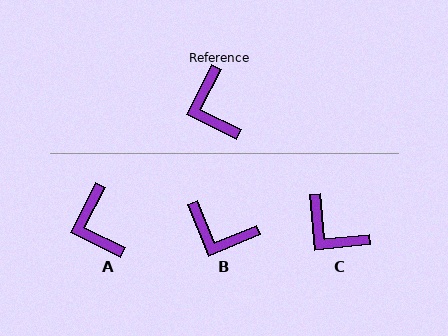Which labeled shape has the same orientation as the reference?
A.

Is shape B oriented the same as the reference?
No, it is off by about 49 degrees.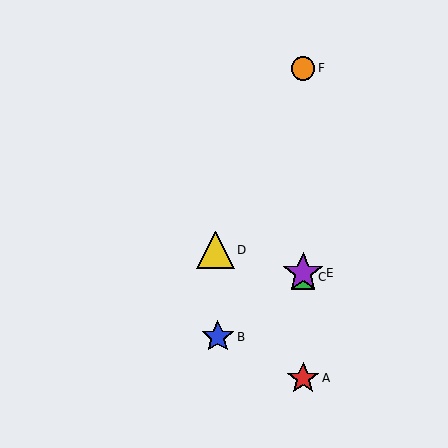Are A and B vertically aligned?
No, A is at x≈303 and B is at x≈218.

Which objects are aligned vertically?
Objects A, C, E, F are aligned vertically.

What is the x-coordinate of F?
Object F is at x≈303.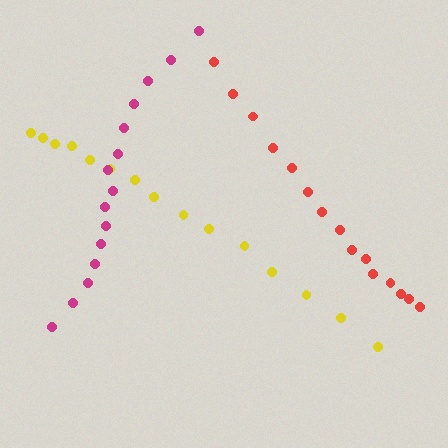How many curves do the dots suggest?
There are 3 distinct paths.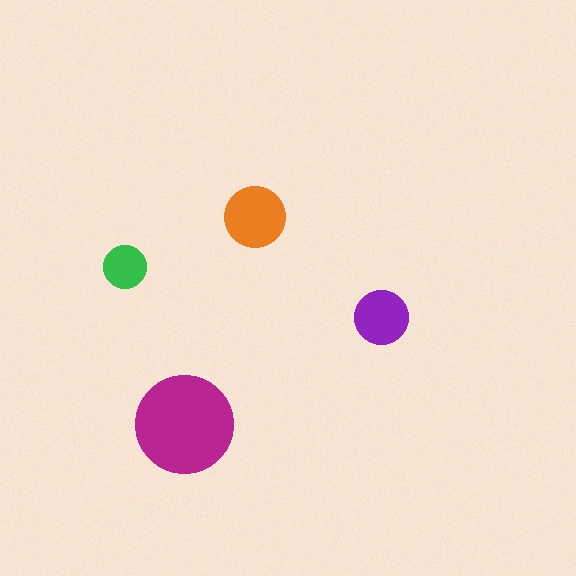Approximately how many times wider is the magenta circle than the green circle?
About 2.5 times wider.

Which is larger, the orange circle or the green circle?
The orange one.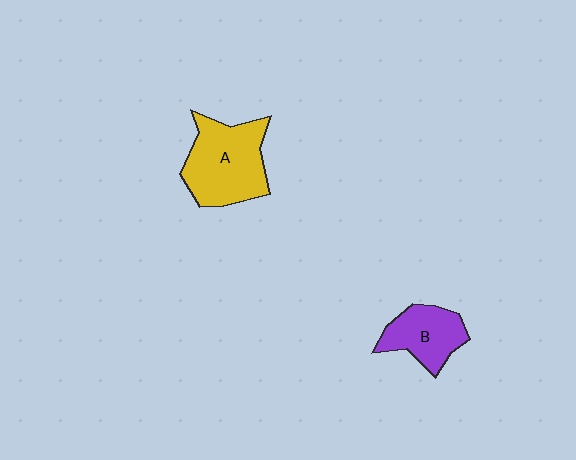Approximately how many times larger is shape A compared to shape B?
Approximately 1.6 times.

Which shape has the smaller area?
Shape B (purple).